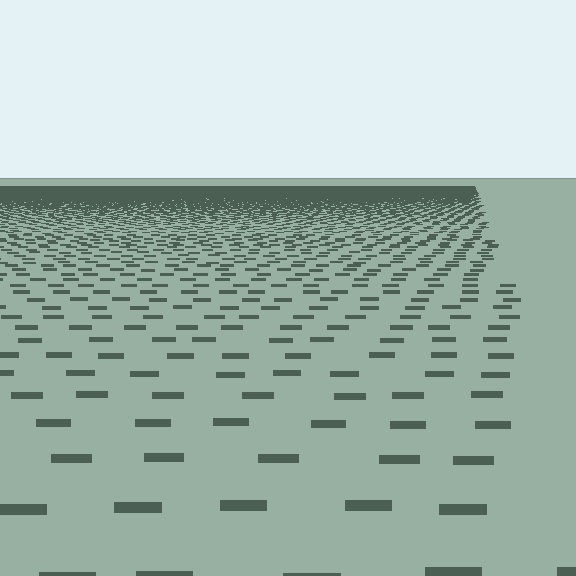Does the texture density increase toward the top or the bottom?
Density increases toward the top.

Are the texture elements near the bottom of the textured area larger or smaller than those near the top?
Larger. Near the bottom, elements are closer to the viewer and appear at a bigger on-screen size.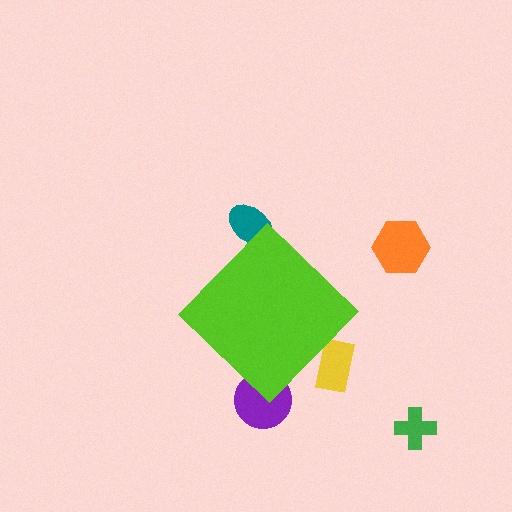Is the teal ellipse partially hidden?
Yes, the teal ellipse is partially hidden behind the lime diamond.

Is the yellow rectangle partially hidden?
Yes, the yellow rectangle is partially hidden behind the lime diamond.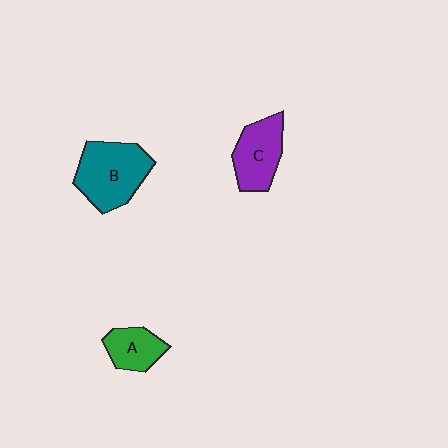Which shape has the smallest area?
Shape A (green).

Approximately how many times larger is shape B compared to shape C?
Approximately 1.3 times.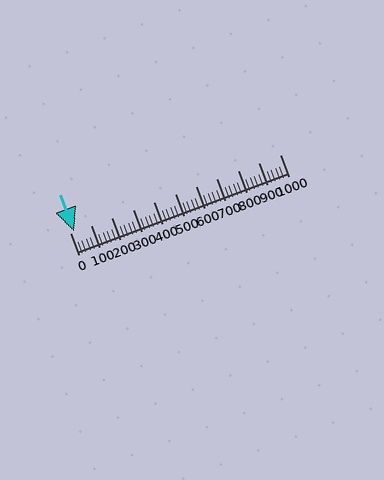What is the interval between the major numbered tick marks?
The major tick marks are spaced 100 units apart.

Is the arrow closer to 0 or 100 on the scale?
The arrow is closer to 0.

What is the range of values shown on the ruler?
The ruler shows values from 0 to 1000.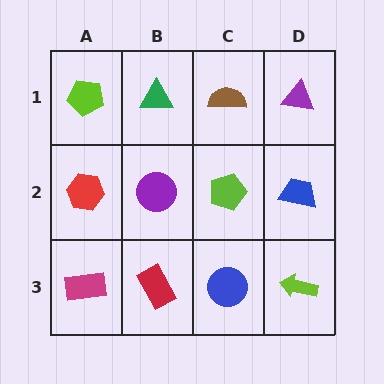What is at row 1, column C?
A brown semicircle.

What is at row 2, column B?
A purple circle.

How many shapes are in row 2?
4 shapes.